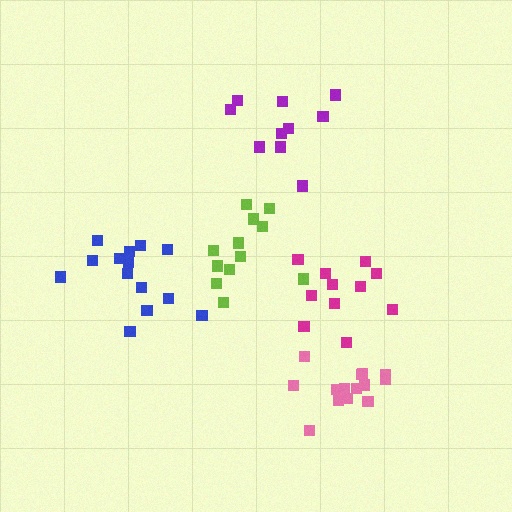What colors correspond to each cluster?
The clusters are colored: magenta, lime, blue, purple, pink.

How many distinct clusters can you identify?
There are 5 distinct clusters.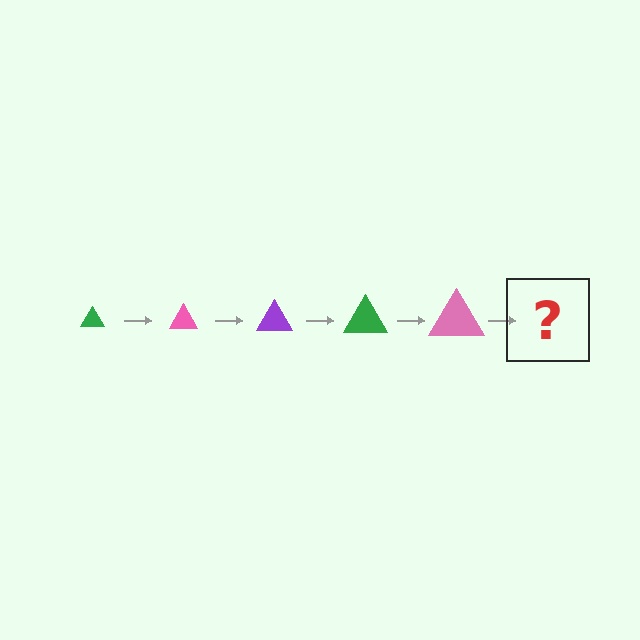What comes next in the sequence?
The next element should be a purple triangle, larger than the previous one.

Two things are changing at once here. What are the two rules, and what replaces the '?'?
The two rules are that the triangle grows larger each step and the color cycles through green, pink, and purple. The '?' should be a purple triangle, larger than the previous one.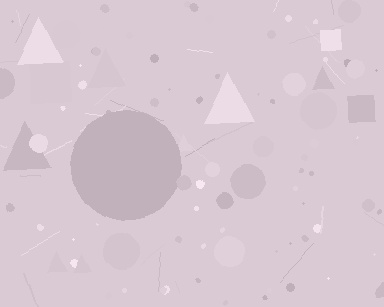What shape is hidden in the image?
A circle is hidden in the image.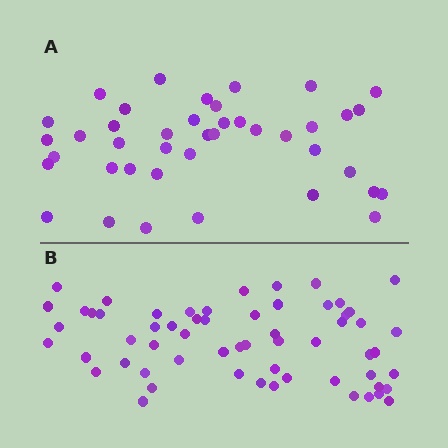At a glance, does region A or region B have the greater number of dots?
Region B (the bottom region) has more dots.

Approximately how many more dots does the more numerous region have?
Region B has approximately 20 more dots than region A.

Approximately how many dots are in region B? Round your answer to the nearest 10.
About 60 dots.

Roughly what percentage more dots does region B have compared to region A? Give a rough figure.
About 45% more.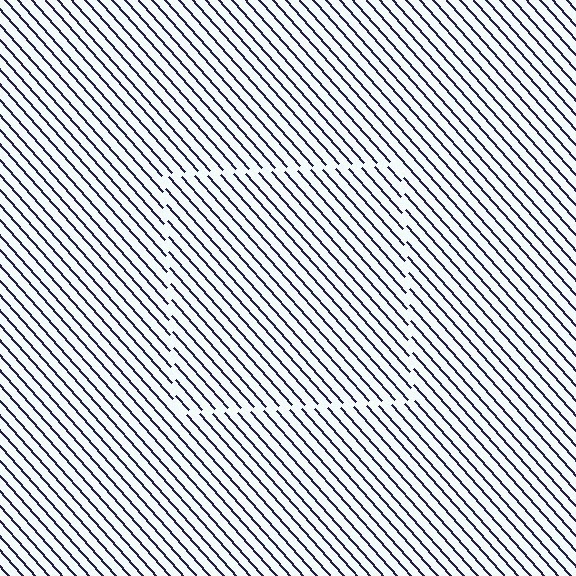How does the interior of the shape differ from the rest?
The interior of the shape contains the same grating, shifted by half a period — the contour is defined by the phase discontinuity where line-ends from the inner and outer gratings abut.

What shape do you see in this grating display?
An illusory square. The interior of the shape contains the same grating, shifted by half a period — the contour is defined by the phase discontinuity where line-ends from the inner and outer gratings abut.